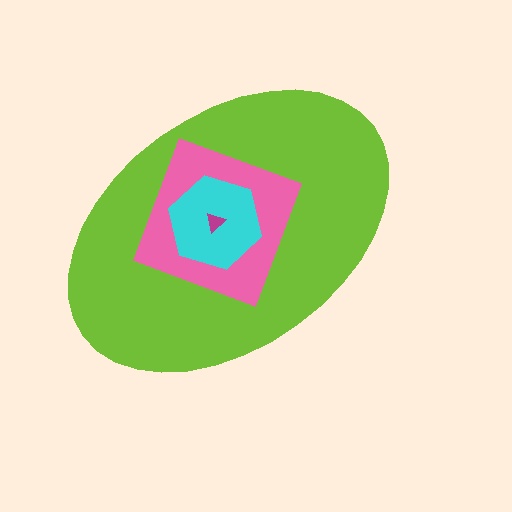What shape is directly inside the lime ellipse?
The pink square.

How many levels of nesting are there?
4.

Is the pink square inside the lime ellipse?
Yes.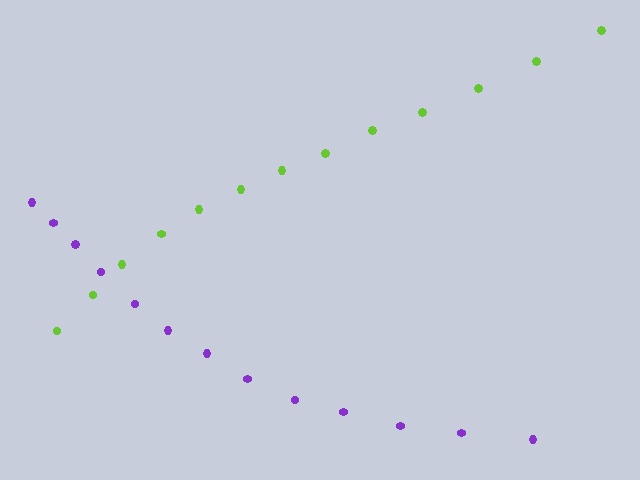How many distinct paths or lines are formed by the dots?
There are 2 distinct paths.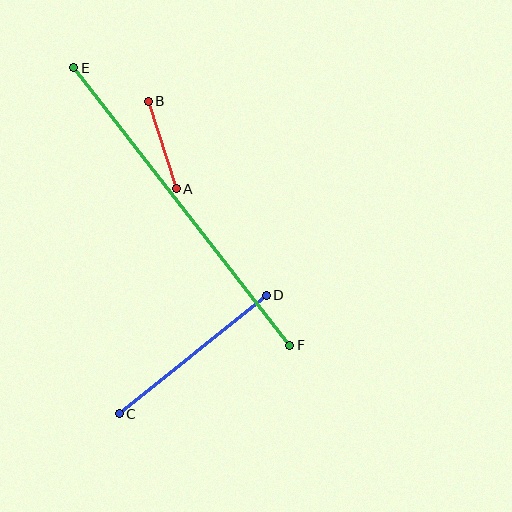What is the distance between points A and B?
The distance is approximately 92 pixels.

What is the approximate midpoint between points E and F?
The midpoint is at approximately (182, 206) pixels.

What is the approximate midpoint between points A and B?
The midpoint is at approximately (162, 145) pixels.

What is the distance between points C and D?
The distance is approximately 189 pixels.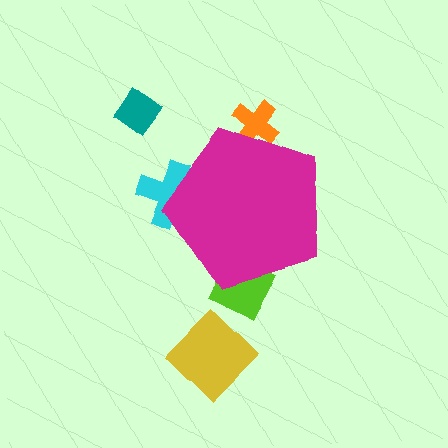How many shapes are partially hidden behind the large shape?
3 shapes are partially hidden.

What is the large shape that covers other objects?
A magenta pentagon.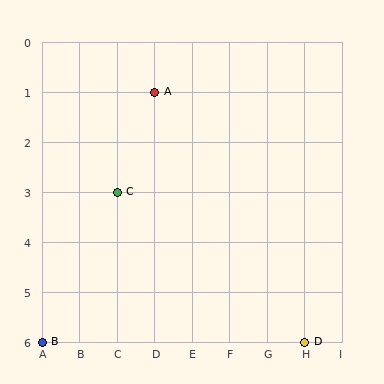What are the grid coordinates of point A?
Point A is at grid coordinates (D, 1).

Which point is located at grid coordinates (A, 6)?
Point B is at (A, 6).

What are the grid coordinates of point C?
Point C is at grid coordinates (C, 3).